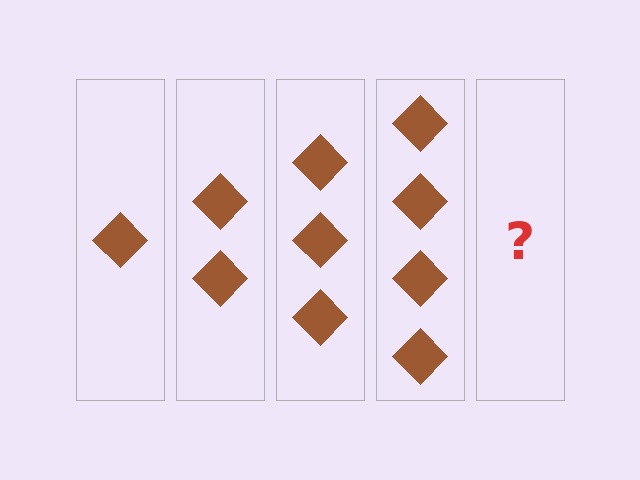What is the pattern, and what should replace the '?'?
The pattern is that each step adds one more diamond. The '?' should be 5 diamonds.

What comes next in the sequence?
The next element should be 5 diamonds.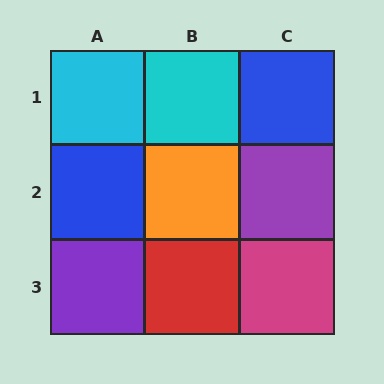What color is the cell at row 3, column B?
Red.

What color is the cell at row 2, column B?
Orange.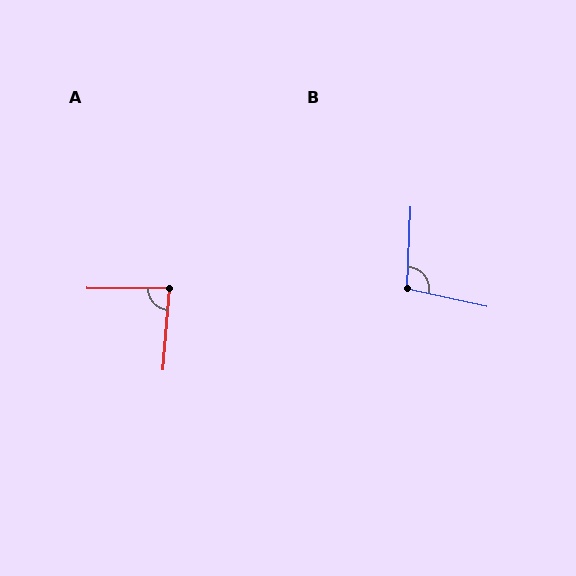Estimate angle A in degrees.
Approximately 85 degrees.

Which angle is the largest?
B, at approximately 100 degrees.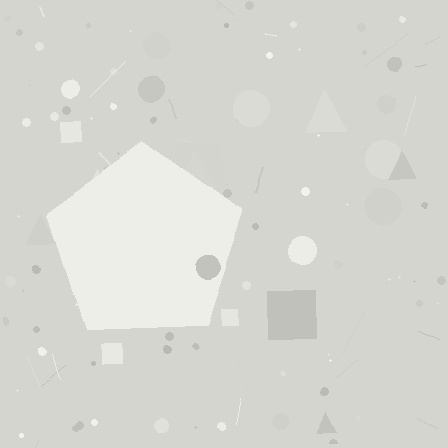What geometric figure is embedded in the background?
A pentagon is embedded in the background.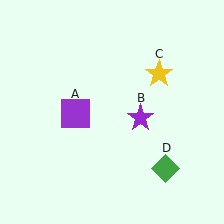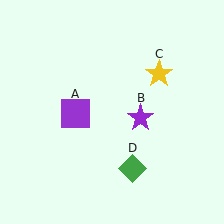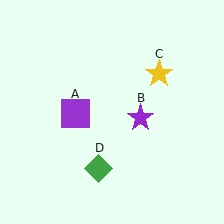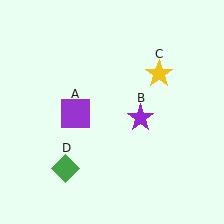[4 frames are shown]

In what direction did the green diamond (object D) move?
The green diamond (object D) moved left.